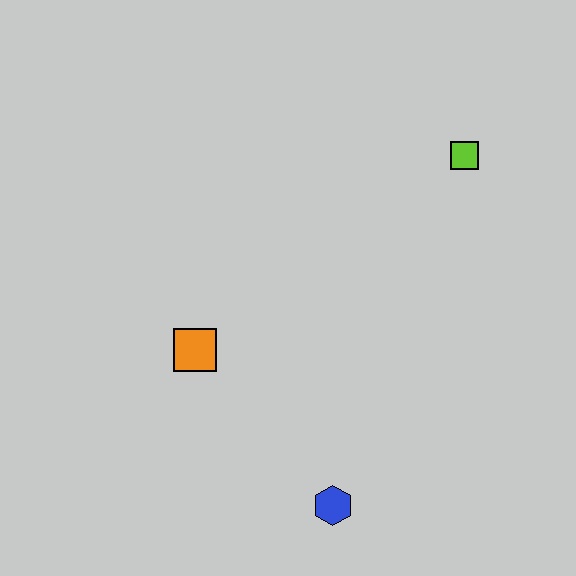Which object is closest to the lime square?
The orange square is closest to the lime square.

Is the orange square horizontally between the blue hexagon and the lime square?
No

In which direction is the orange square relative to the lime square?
The orange square is to the left of the lime square.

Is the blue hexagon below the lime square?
Yes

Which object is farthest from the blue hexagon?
The lime square is farthest from the blue hexagon.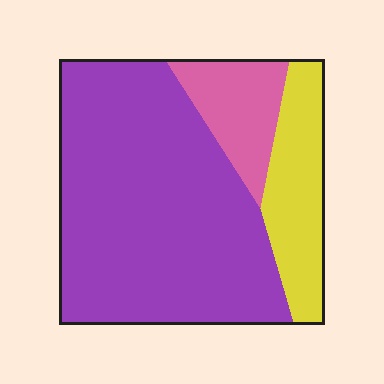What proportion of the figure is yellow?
Yellow takes up between a sixth and a third of the figure.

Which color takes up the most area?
Purple, at roughly 70%.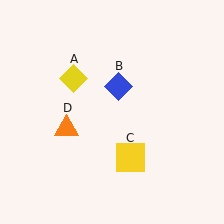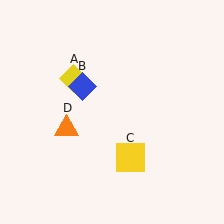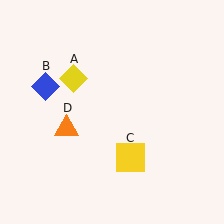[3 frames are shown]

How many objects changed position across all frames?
1 object changed position: blue diamond (object B).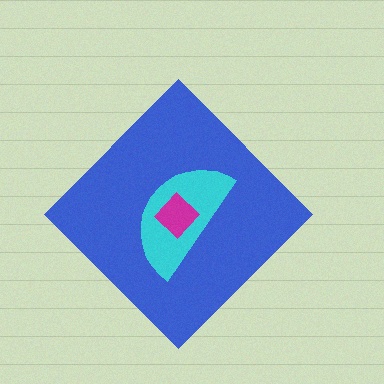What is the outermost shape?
The blue diamond.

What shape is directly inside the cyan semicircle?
The magenta diamond.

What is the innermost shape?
The magenta diamond.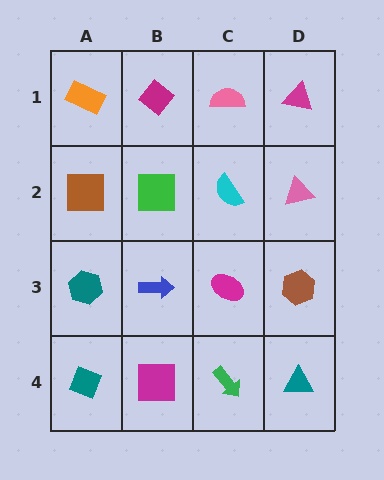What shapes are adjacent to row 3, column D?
A pink triangle (row 2, column D), a teal triangle (row 4, column D), a magenta ellipse (row 3, column C).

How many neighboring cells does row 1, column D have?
2.